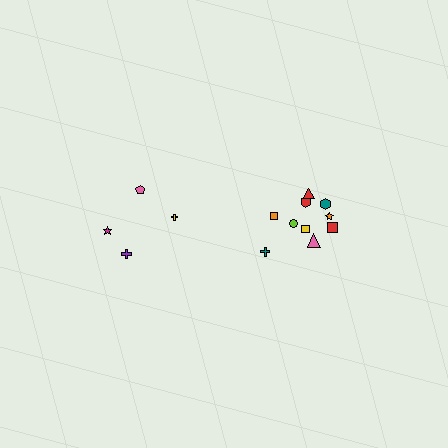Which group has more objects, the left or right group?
The right group.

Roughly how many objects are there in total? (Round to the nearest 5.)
Roughly 15 objects in total.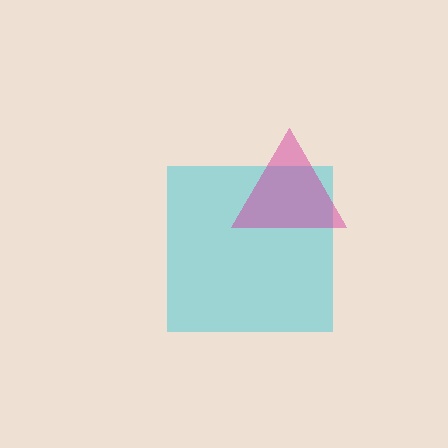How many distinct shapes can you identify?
There are 2 distinct shapes: a cyan square, a magenta triangle.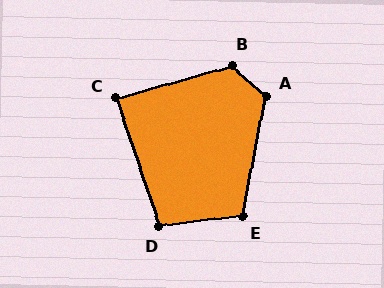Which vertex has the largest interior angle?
B, at approximately 122 degrees.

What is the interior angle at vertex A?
Approximately 121 degrees (obtuse).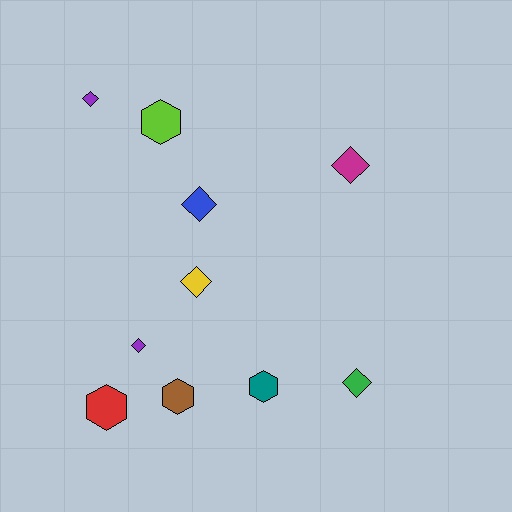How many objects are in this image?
There are 10 objects.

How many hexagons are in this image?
There are 4 hexagons.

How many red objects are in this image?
There is 1 red object.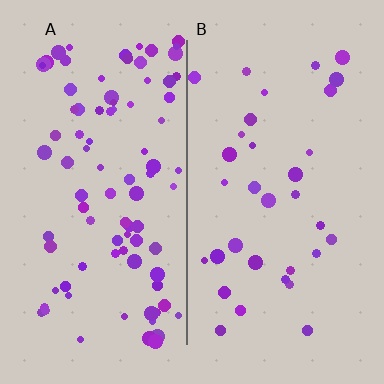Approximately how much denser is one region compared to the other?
Approximately 2.7× — region A over region B.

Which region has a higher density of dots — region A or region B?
A (the left).